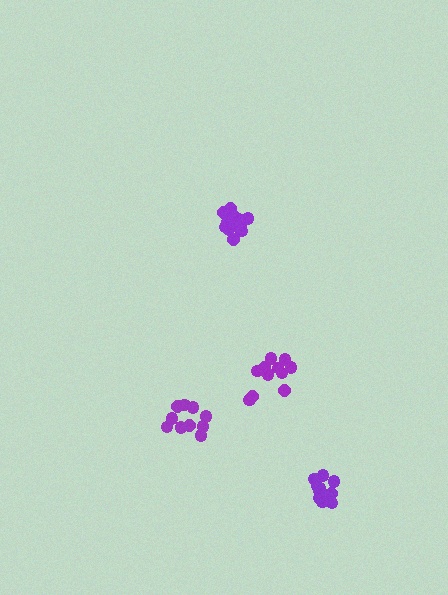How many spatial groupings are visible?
There are 4 spatial groupings.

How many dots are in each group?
Group 1: 10 dots, Group 2: 15 dots, Group 3: 11 dots, Group 4: 11 dots (47 total).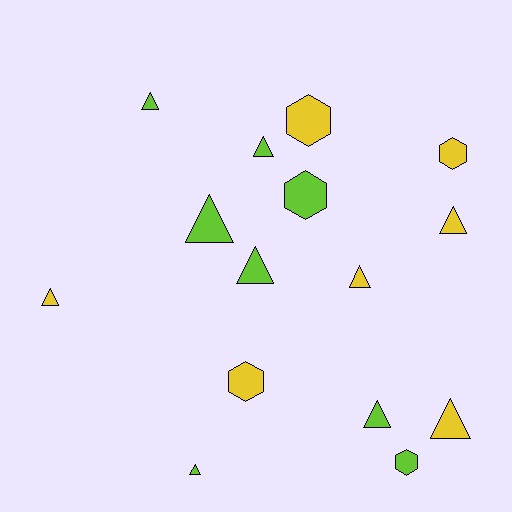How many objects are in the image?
There are 15 objects.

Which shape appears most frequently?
Triangle, with 10 objects.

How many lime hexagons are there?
There are 2 lime hexagons.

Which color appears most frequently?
Lime, with 8 objects.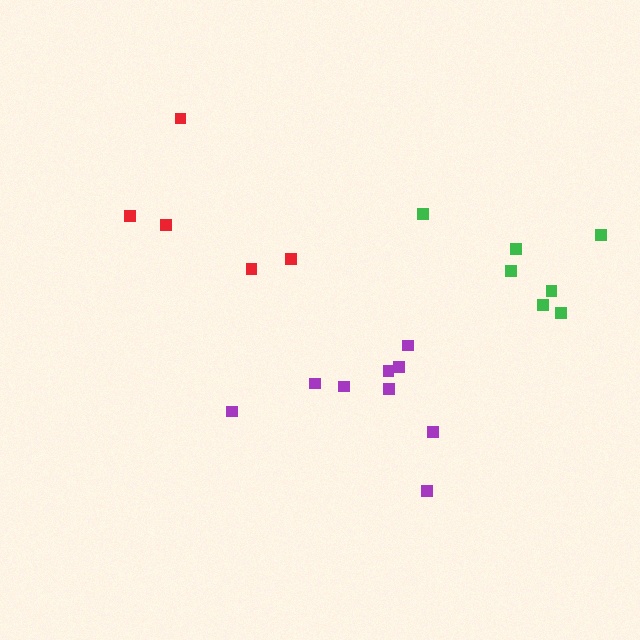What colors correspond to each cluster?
The clusters are colored: red, green, purple.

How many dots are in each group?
Group 1: 5 dots, Group 2: 7 dots, Group 3: 9 dots (21 total).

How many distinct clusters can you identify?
There are 3 distinct clusters.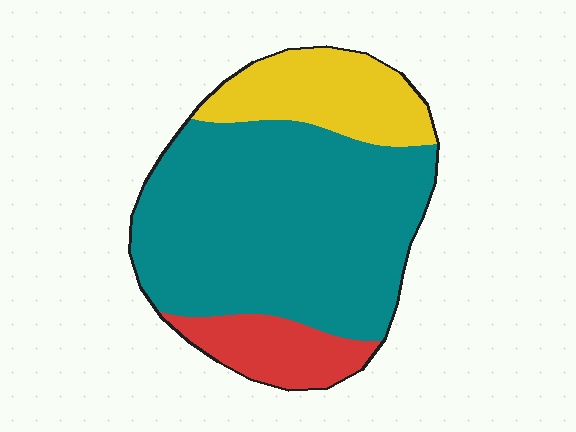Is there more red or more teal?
Teal.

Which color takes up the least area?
Red, at roughly 15%.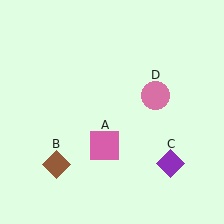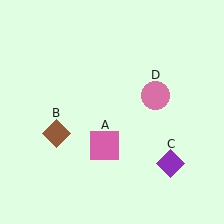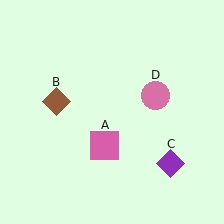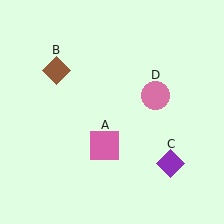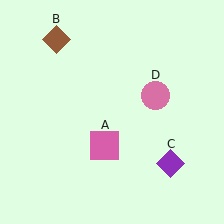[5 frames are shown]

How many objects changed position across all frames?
1 object changed position: brown diamond (object B).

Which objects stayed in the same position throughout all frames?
Pink square (object A) and purple diamond (object C) and pink circle (object D) remained stationary.